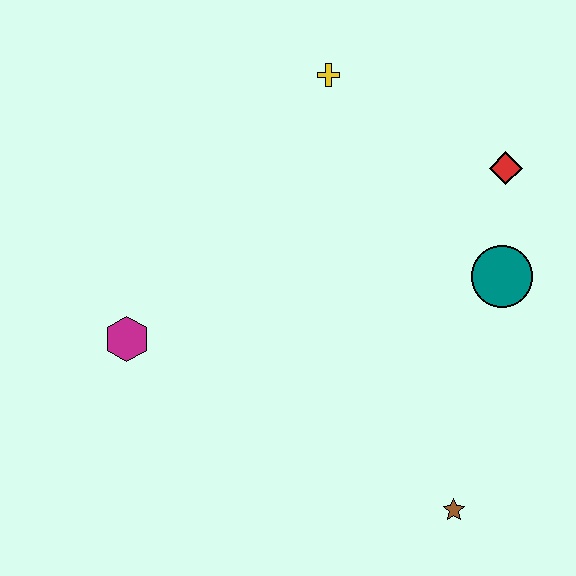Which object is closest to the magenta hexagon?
The yellow cross is closest to the magenta hexagon.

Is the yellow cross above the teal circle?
Yes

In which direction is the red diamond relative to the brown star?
The red diamond is above the brown star.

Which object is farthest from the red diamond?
The magenta hexagon is farthest from the red diamond.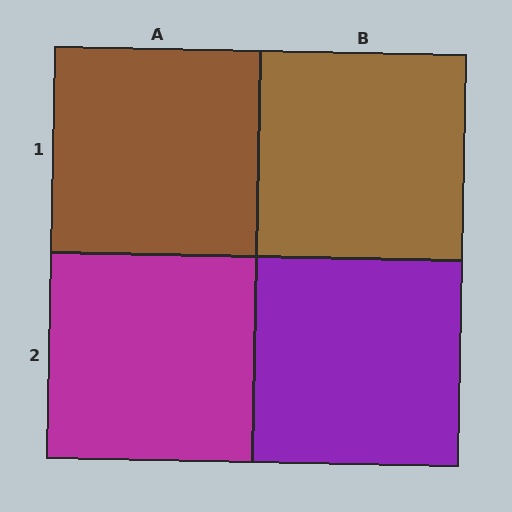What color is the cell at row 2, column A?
Magenta.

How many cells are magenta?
1 cell is magenta.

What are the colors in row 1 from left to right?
Brown, brown.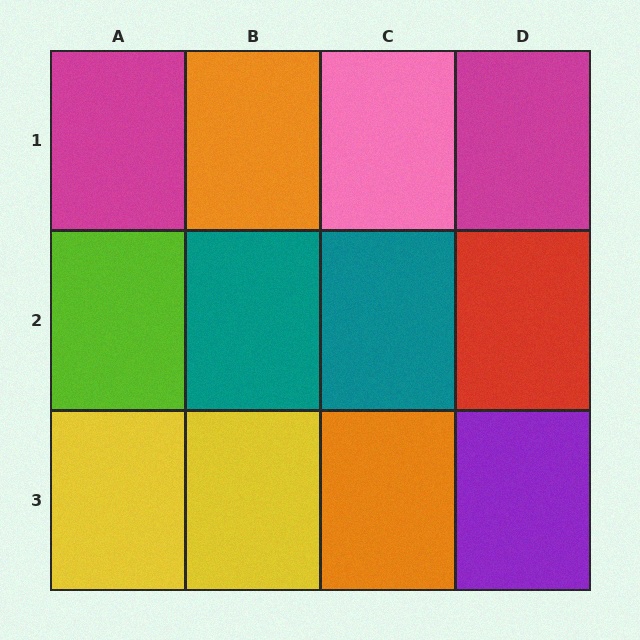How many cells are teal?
2 cells are teal.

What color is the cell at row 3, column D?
Purple.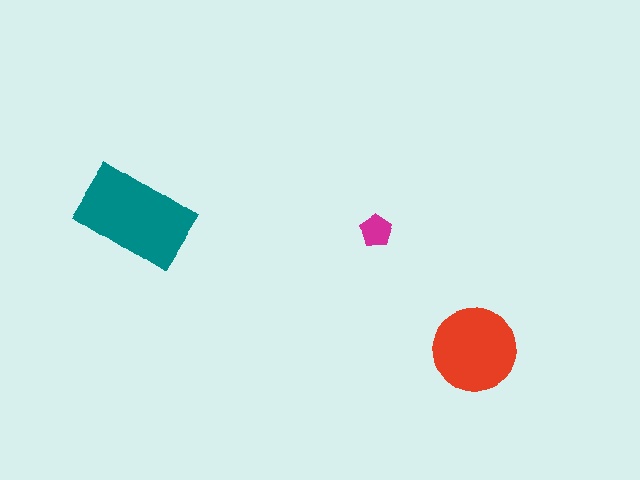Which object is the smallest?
The magenta pentagon.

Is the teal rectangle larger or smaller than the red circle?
Larger.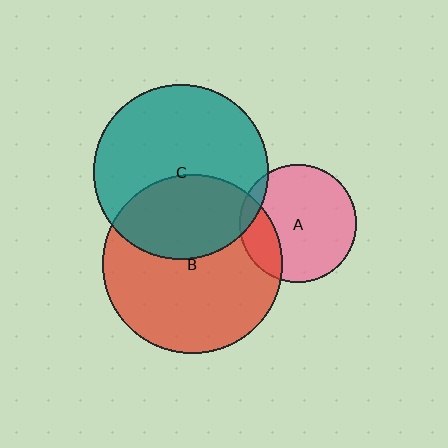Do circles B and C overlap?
Yes.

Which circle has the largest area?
Circle B (red).